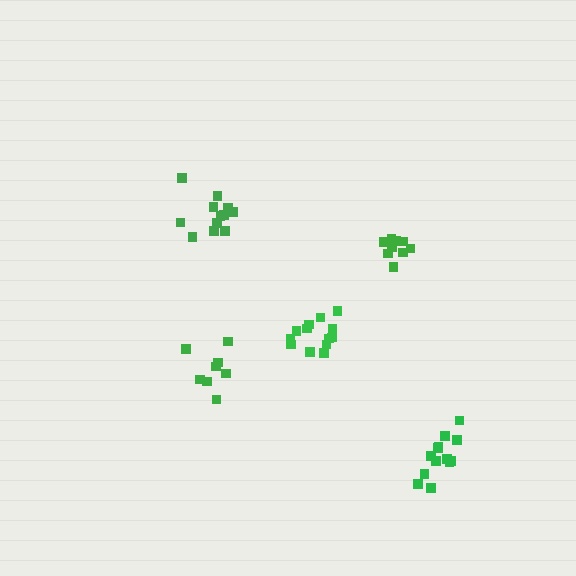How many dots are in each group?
Group 1: 13 dots, Group 2: 9 dots, Group 3: 12 dots, Group 4: 8 dots, Group 5: 13 dots (55 total).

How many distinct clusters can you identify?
There are 5 distinct clusters.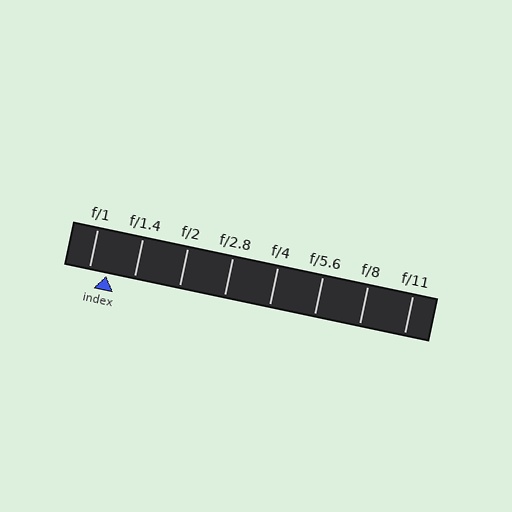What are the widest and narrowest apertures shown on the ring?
The widest aperture shown is f/1 and the narrowest is f/11.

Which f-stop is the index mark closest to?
The index mark is closest to f/1.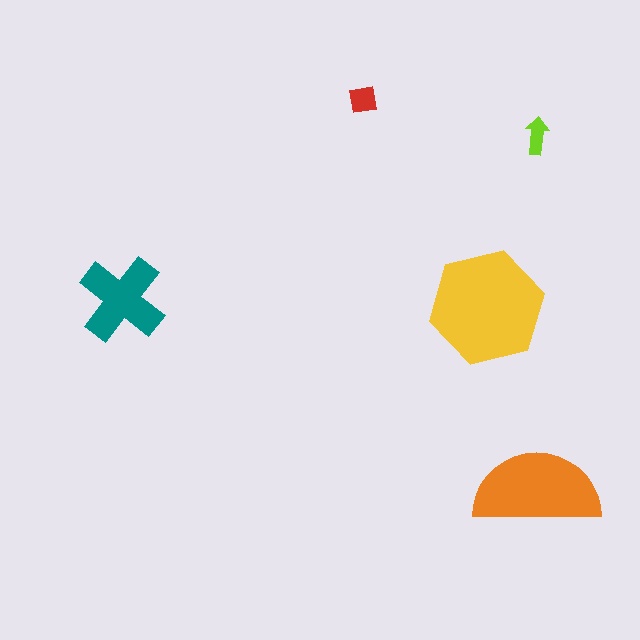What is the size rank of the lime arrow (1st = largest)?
5th.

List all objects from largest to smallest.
The yellow hexagon, the orange semicircle, the teal cross, the red square, the lime arrow.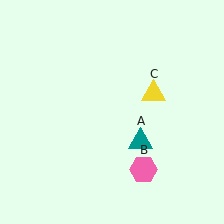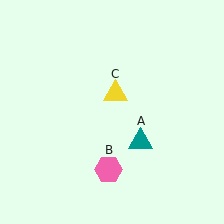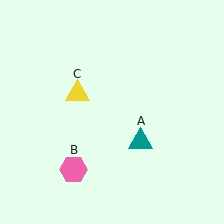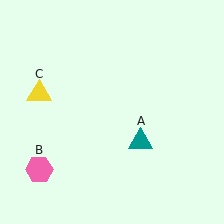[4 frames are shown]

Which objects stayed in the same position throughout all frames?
Teal triangle (object A) remained stationary.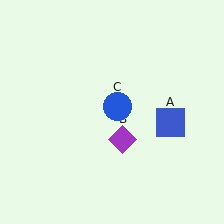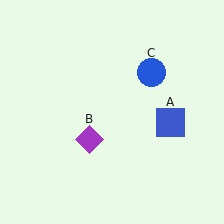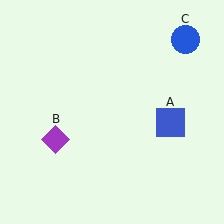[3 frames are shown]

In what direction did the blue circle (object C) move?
The blue circle (object C) moved up and to the right.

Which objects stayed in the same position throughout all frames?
Blue square (object A) remained stationary.